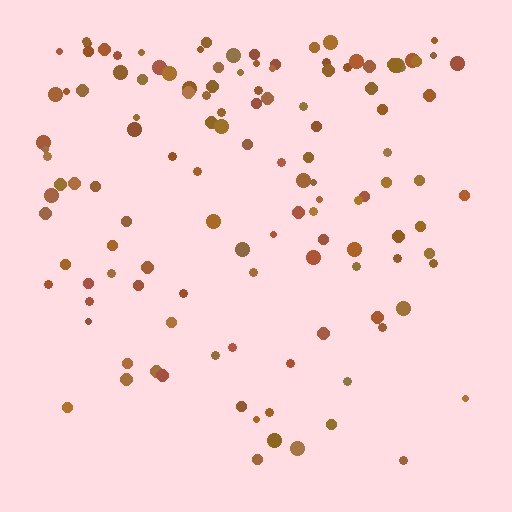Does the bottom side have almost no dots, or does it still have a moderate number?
Still a moderate number, just noticeably fewer than the top.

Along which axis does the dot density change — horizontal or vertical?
Vertical.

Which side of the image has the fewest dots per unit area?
The bottom.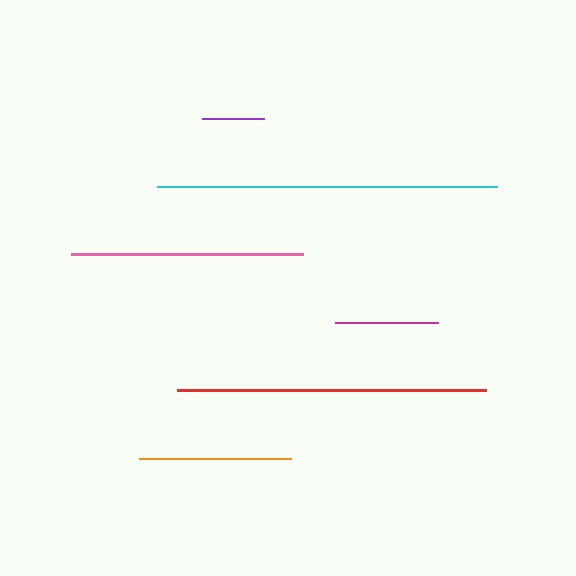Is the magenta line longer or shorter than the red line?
The red line is longer than the magenta line.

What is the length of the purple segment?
The purple segment is approximately 62 pixels long.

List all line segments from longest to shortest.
From longest to shortest: cyan, red, pink, orange, magenta, purple.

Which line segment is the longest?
The cyan line is the longest at approximately 340 pixels.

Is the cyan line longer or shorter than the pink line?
The cyan line is longer than the pink line.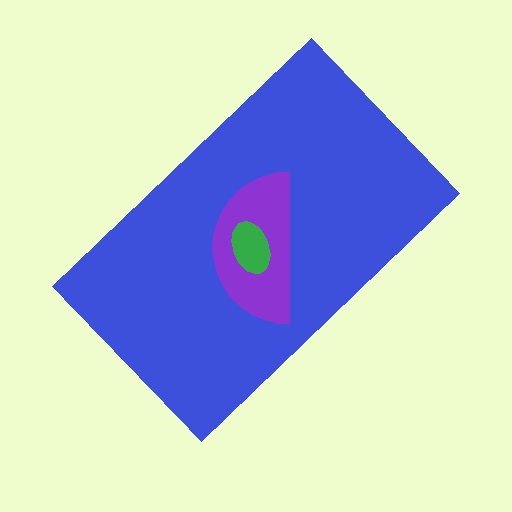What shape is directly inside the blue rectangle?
The purple semicircle.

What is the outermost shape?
The blue rectangle.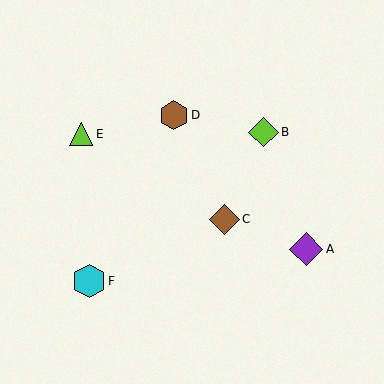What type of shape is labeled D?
Shape D is a brown hexagon.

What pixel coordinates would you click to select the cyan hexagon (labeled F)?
Click at (89, 281) to select the cyan hexagon F.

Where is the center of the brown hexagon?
The center of the brown hexagon is at (174, 115).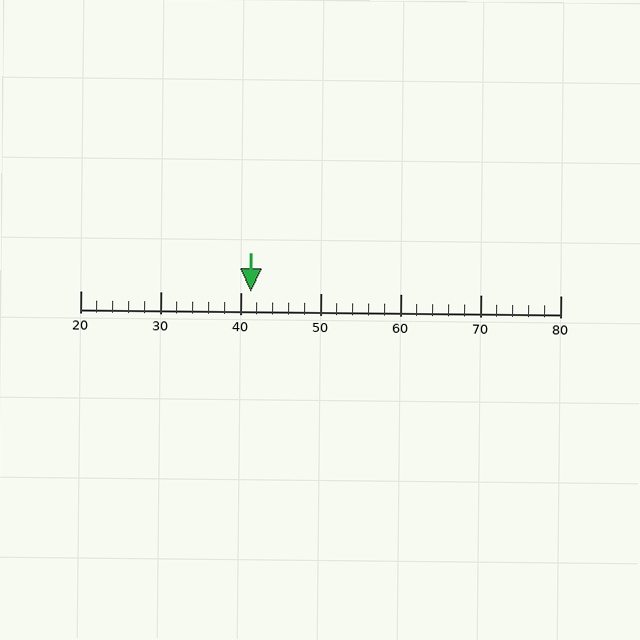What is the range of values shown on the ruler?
The ruler shows values from 20 to 80.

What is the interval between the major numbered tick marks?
The major tick marks are spaced 10 units apart.